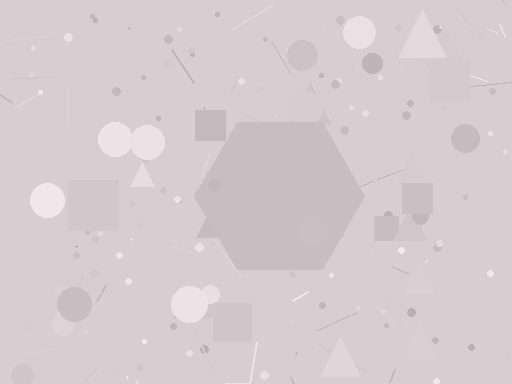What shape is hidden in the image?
A hexagon is hidden in the image.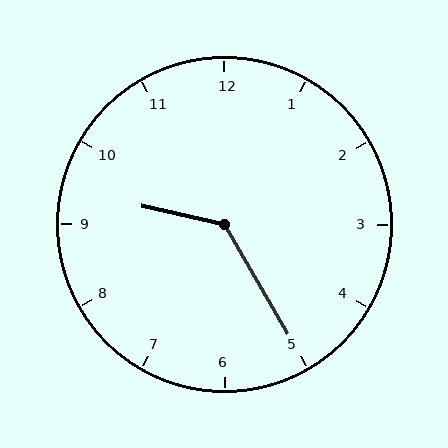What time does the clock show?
9:25.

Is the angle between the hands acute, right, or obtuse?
It is obtuse.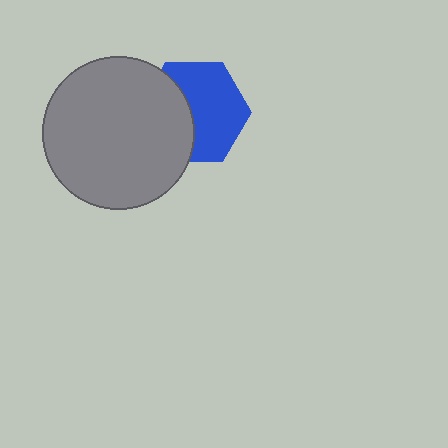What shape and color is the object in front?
The object in front is a gray circle.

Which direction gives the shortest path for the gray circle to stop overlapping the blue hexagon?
Moving left gives the shortest separation.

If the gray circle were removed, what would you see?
You would see the complete blue hexagon.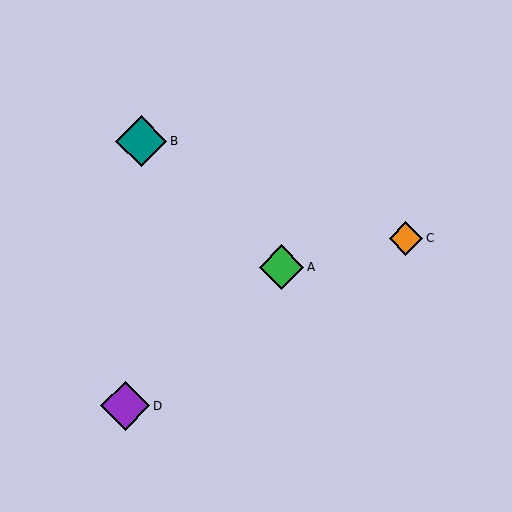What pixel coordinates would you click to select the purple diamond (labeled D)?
Click at (125, 406) to select the purple diamond D.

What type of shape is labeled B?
Shape B is a teal diamond.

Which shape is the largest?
The teal diamond (labeled B) is the largest.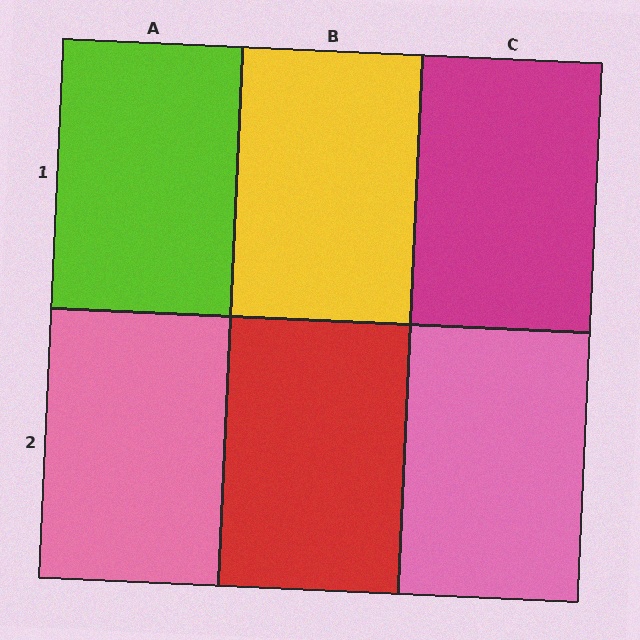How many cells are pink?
2 cells are pink.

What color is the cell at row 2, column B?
Red.